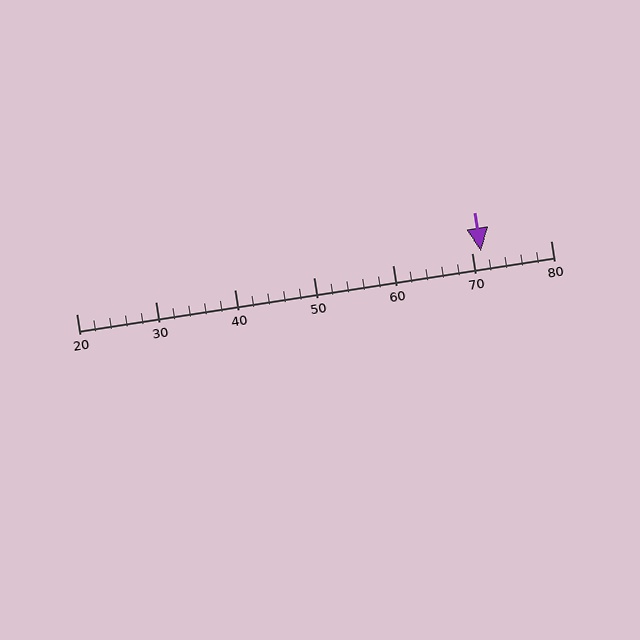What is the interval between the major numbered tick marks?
The major tick marks are spaced 10 units apart.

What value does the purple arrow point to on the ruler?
The purple arrow points to approximately 71.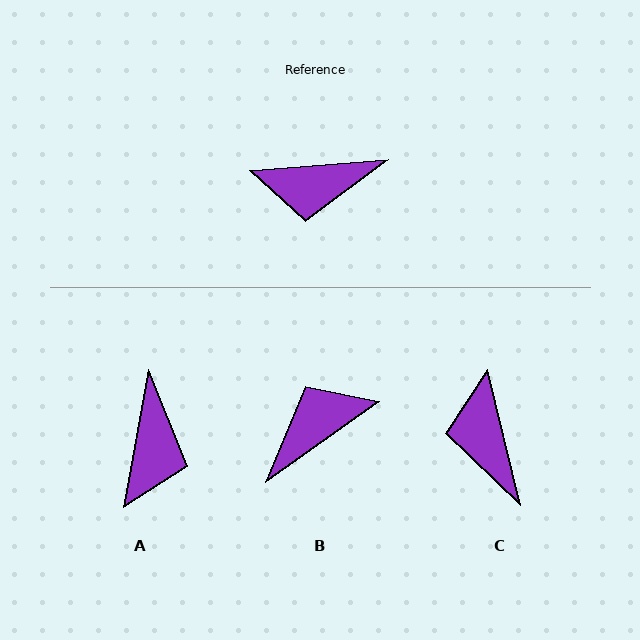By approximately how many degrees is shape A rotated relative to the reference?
Approximately 75 degrees counter-clockwise.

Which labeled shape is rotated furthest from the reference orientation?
B, about 149 degrees away.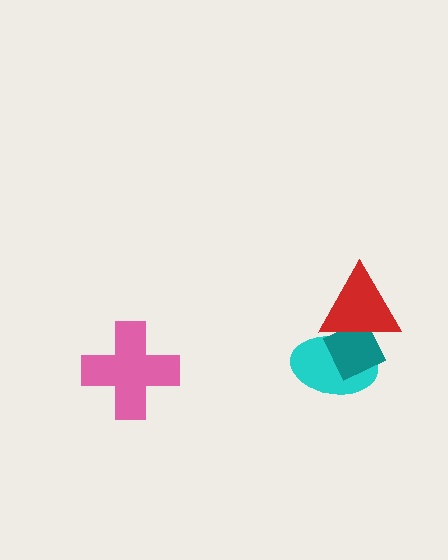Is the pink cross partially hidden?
No, no other shape covers it.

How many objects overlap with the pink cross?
0 objects overlap with the pink cross.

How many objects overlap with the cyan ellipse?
2 objects overlap with the cyan ellipse.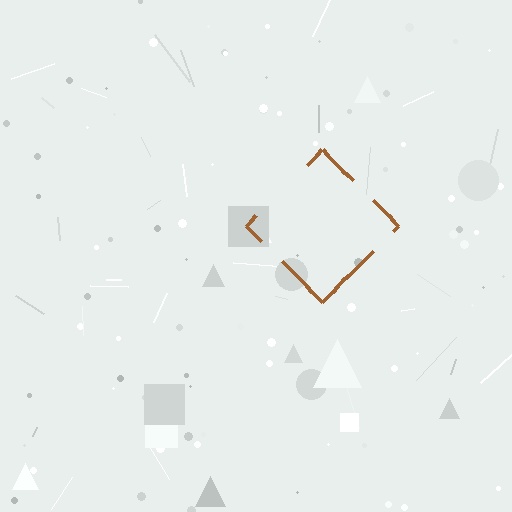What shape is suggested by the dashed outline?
The dashed outline suggests a diamond.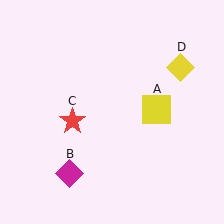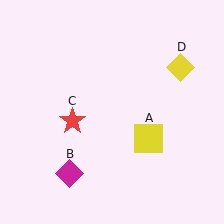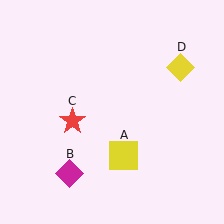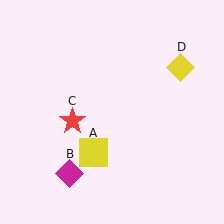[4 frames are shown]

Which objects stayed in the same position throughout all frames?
Magenta diamond (object B) and red star (object C) and yellow diamond (object D) remained stationary.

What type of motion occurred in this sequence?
The yellow square (object A) rotated clockwise around the center of the scene.